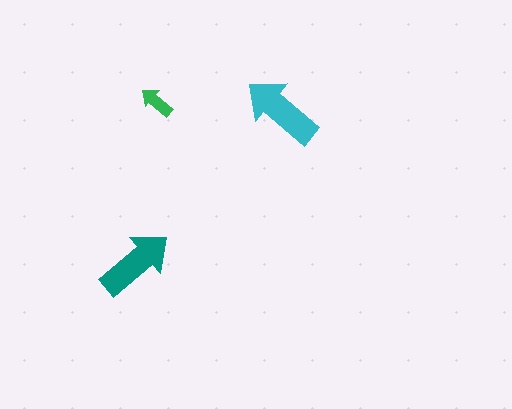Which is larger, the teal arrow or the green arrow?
The teal one.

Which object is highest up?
The green arrow is topmost.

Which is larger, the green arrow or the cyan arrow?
The cyan one.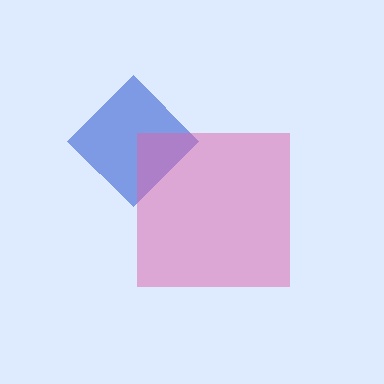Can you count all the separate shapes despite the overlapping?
Yes, there are 2 separate shapes.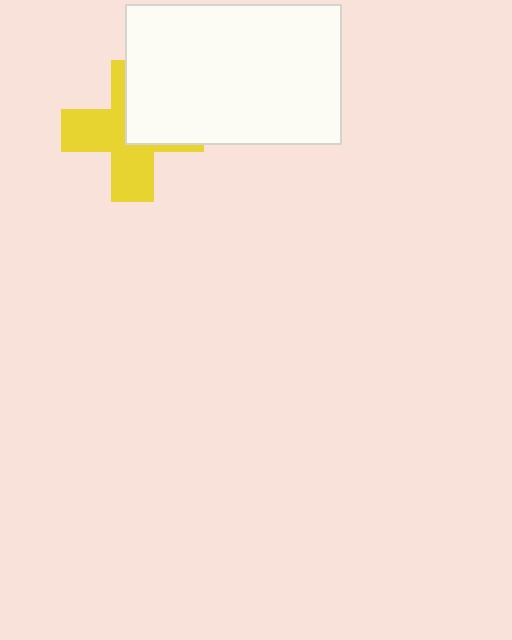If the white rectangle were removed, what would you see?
You would see the complete yellow cross.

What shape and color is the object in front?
The object in front is a white rectangle.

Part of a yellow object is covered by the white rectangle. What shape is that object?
It is a cross.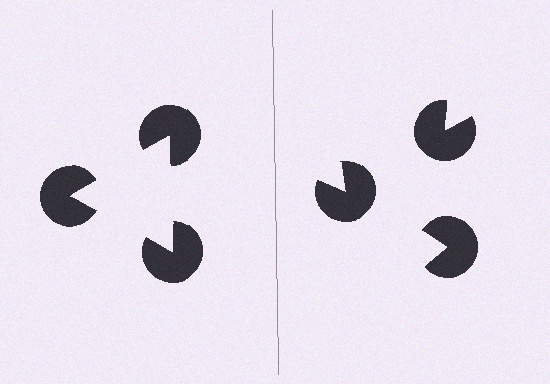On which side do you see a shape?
An illusory triangle appears on the left side. On the right side the wedge cuts are rotated, so no coherent shape forms.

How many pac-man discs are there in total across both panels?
6 — 3 on each side.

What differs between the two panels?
The pac-man discs are positioned identically on both sides; only the wedge orientations differ. On the left they align to a triangle; on the right they are misaligned.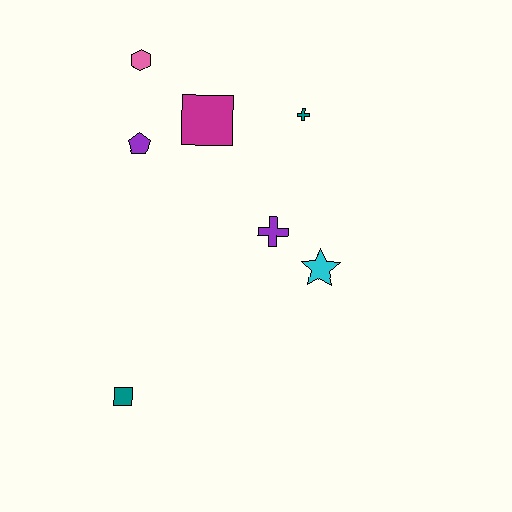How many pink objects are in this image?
There is 1 pink object.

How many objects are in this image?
There are 7 objects.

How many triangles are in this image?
There are no triangles.